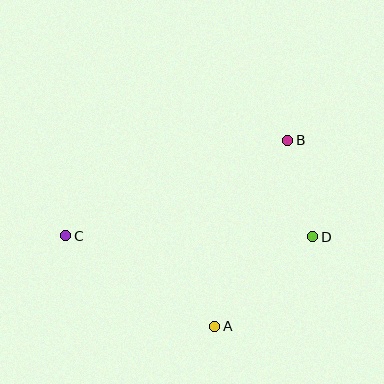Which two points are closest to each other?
Points B and D are closest to each other.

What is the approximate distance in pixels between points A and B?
The distance between A and B is approximately 199 pixels.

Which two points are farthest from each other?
Points C and D are farthest from each other.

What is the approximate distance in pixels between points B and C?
The distance between B and C is approximately 241 pixels.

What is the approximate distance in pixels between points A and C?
The distance between A and C is approximately 174 pixels.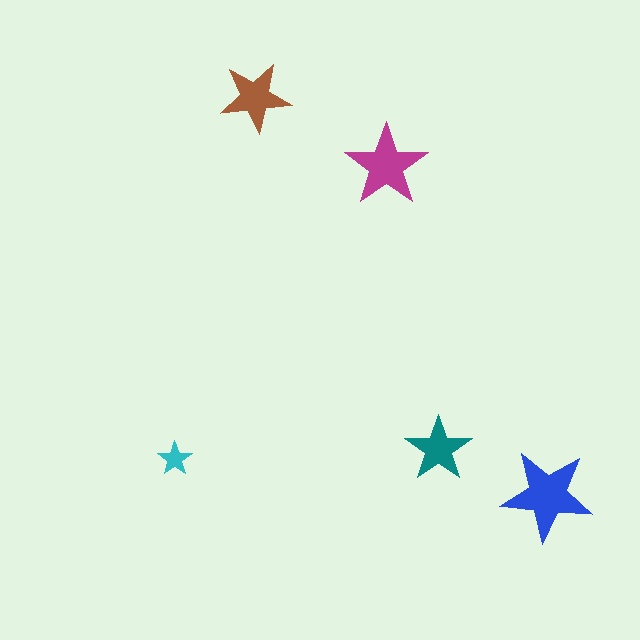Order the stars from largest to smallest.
the blue one, the magenta one, the brown one, the teal one, the cyan one.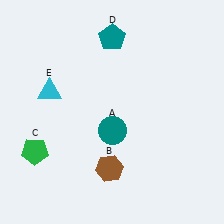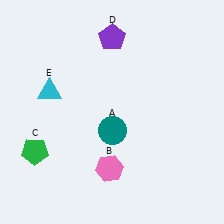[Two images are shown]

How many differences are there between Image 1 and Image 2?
There are 2 differences between the two images.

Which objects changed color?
B changed from brown to pink. D changed from teal to purple.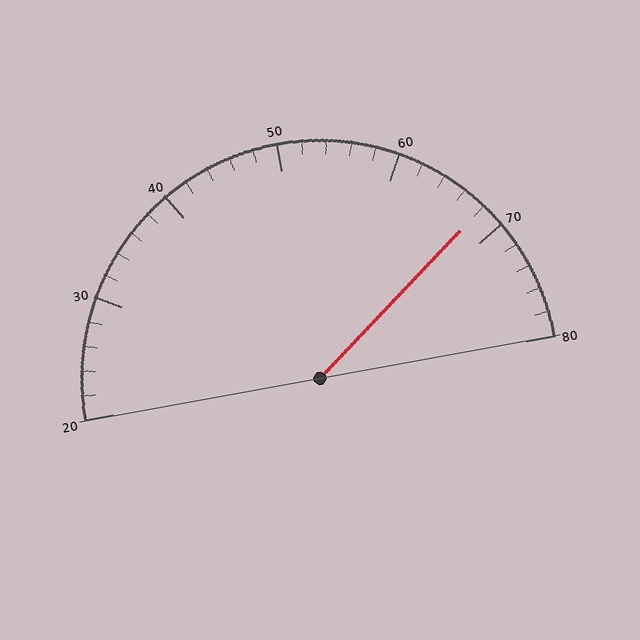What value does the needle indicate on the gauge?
The needle indicates approximately 68.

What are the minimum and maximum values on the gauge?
The gauge ranges from 20 to 80.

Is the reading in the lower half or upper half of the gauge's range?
The reading is in the upper half of the range (20 to 80).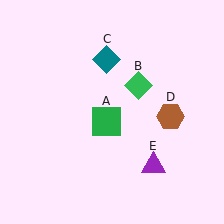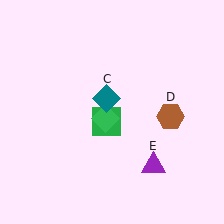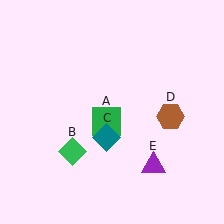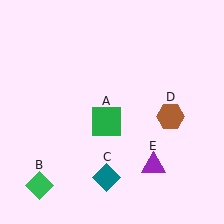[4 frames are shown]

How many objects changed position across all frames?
2 objects changed position: green diamond (object B), teal diamond (object C).